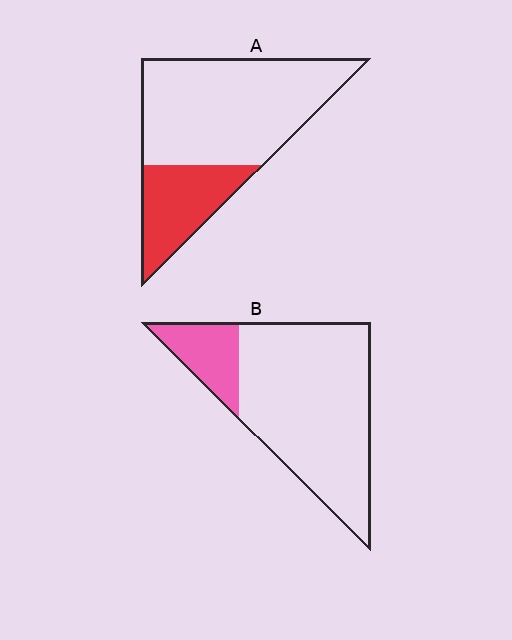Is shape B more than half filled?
No.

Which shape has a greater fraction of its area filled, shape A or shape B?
Shape A.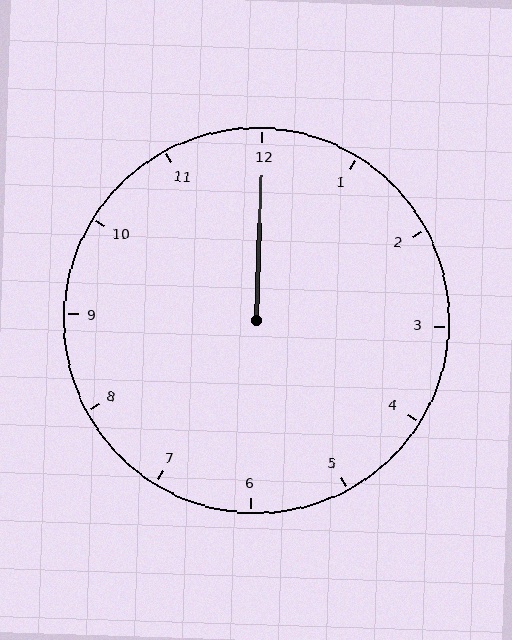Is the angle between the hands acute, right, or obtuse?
It is acute.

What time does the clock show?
12:00.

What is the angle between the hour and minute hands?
Approximately 0 degrees.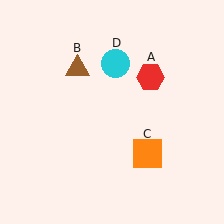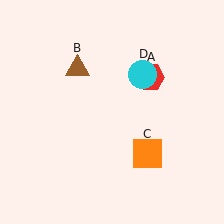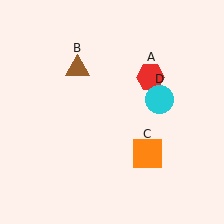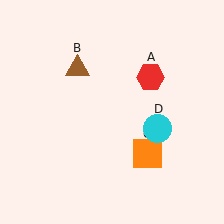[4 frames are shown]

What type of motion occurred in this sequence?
The cyan circle (object D) rotated clockwise around the center of the scene.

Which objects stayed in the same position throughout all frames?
Red hexagon (object A) and brown triangle (object B) and orange square (object C) remained stationary.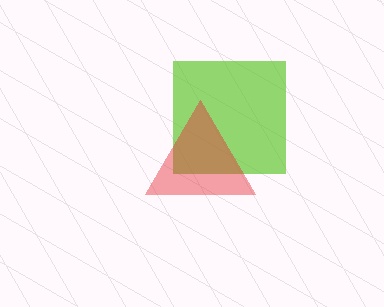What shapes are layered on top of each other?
The layered shapes are: a lime square, a red triangle.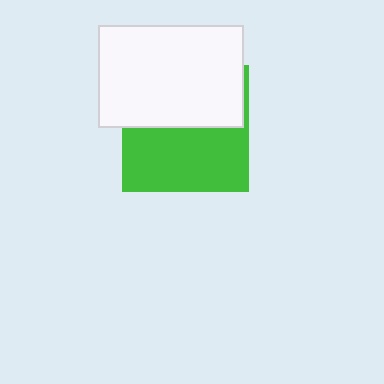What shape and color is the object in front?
The object in front is a white rectangle.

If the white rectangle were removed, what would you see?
You would see the complete green square.